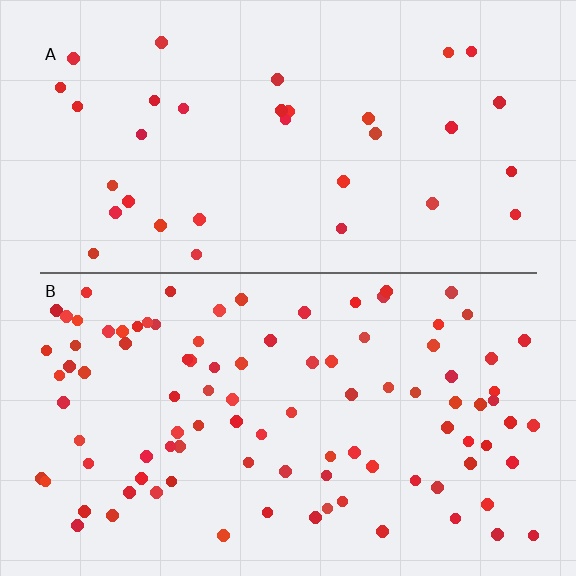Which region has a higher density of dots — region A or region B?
B (the bottom).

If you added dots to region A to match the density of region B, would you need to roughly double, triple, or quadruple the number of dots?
Approximately triple.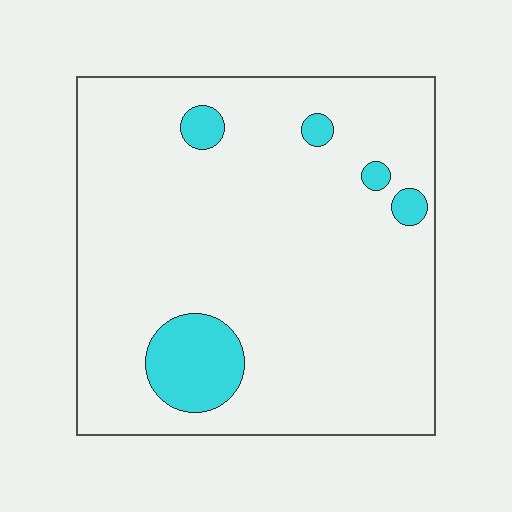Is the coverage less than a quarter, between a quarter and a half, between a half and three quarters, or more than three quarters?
Less than a quarter.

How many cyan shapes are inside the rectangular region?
5.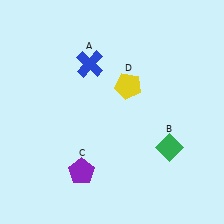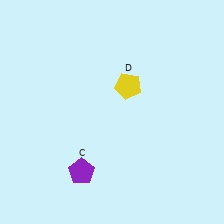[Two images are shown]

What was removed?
The blue cross (A), the green diamond (B) were removed in Image 2.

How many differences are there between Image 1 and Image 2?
There are 2 differences between the two images.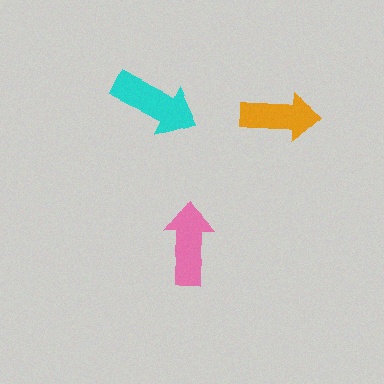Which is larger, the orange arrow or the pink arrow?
The pink one.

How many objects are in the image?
There are 3 objects in the image.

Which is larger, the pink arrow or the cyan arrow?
The cyan one.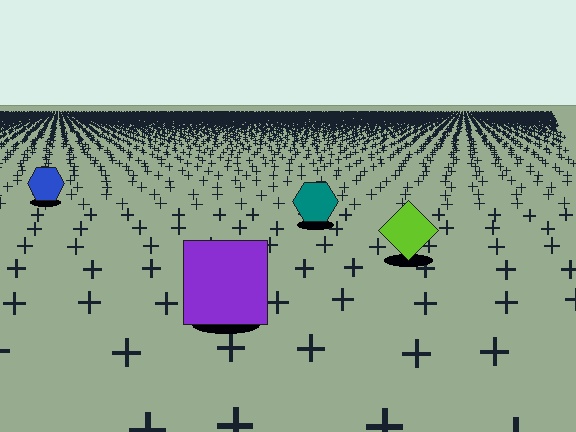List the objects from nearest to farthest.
From nearest to farthest: the purple square, the lime diamond, the teal hexagon, the blue hexagon.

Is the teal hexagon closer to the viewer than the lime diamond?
No. The lime diamond is closer — you can tell from the texture gradient: the ground texture is coarser near it.